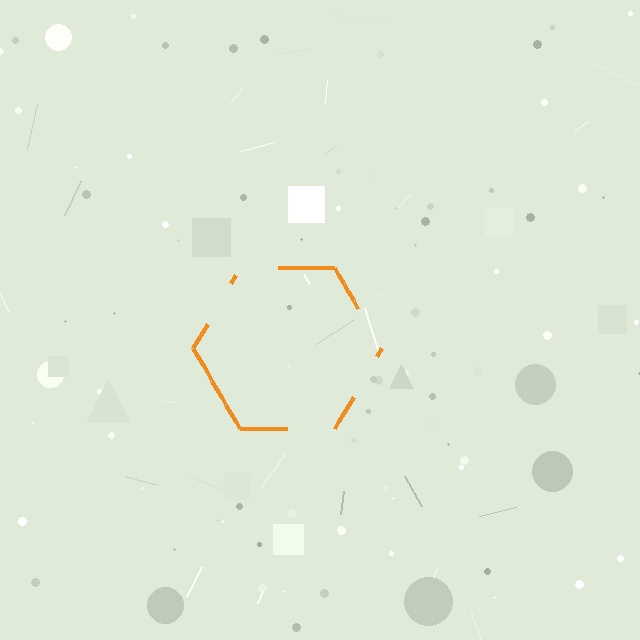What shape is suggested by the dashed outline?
The dashed outline suggests a hexagon.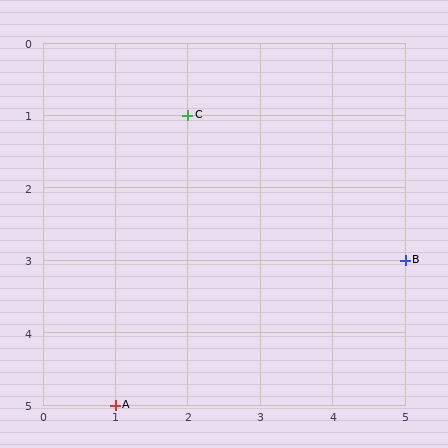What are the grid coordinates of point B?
Point B is at grid coordinates (5, 3).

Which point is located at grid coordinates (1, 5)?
Point A is at (1, 5).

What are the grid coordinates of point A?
Point A is at grid coordinates (1, 5).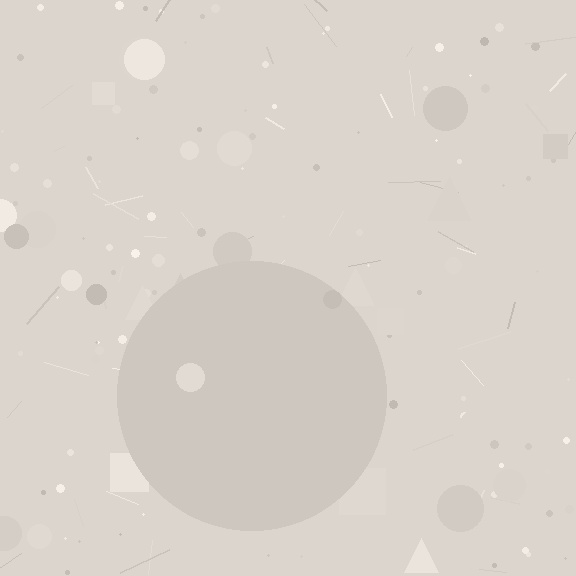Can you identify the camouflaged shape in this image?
The camouflaged shape is a circle.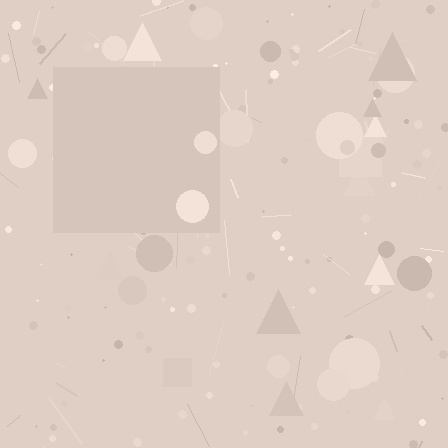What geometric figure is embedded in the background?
A square is embedded in the background.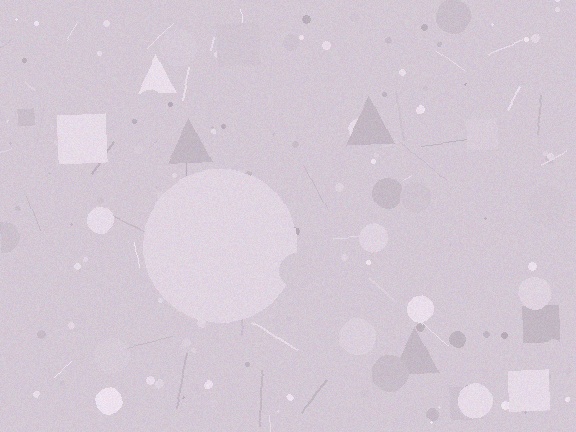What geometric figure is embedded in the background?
A circle is embedded in the background.